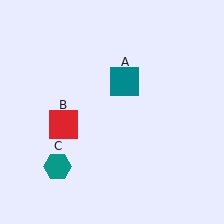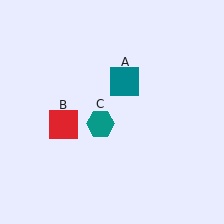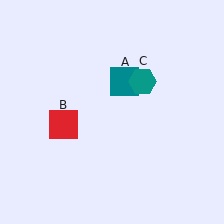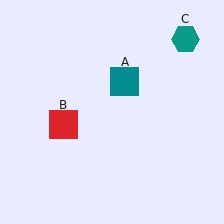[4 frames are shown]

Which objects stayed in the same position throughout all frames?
Teal square (object A) and red square (object B) remained stationary.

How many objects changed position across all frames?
1 object changed position: teal hexagon (object C).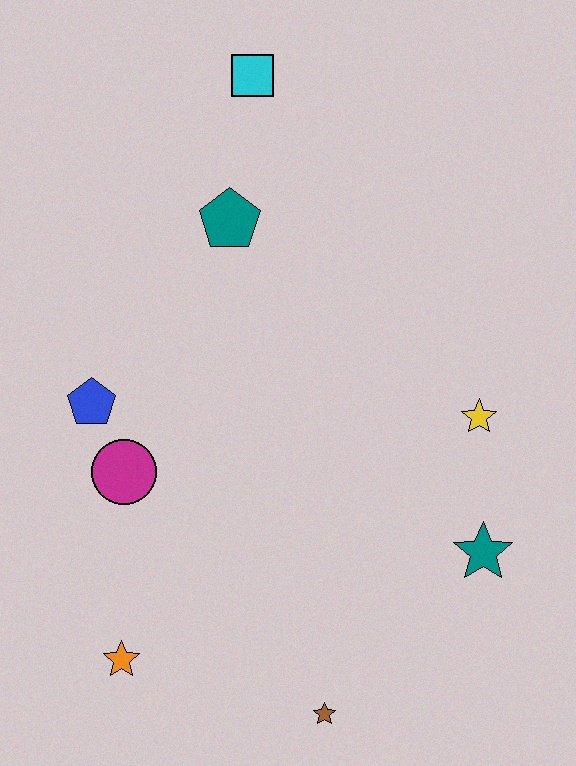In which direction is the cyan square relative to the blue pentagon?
The cyan square is above the blue pentagon.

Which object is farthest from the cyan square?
The brown star is farthest from the cyan square.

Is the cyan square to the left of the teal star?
Yes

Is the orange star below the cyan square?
Yes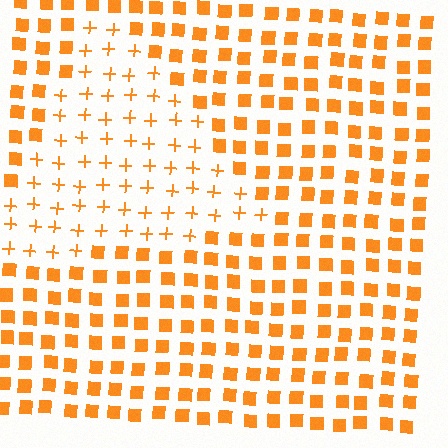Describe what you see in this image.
The image is filled with small orange elements arranged in a uniform grid. A triangle-shaped region contains plus signs, while the surrounding area contains squares. The boundary is defined purely by the change in element shape.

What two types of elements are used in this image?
The image uses plus signs inside the triangle region and squares outside it.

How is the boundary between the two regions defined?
The boundary is defined by a change in element shape: plus signs inside vs. squares outside. All elements share the same color and spacing.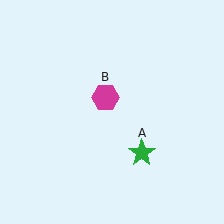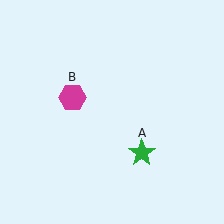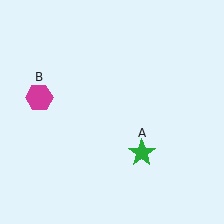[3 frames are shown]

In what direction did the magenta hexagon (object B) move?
The magenta hexagon (object B) moved left.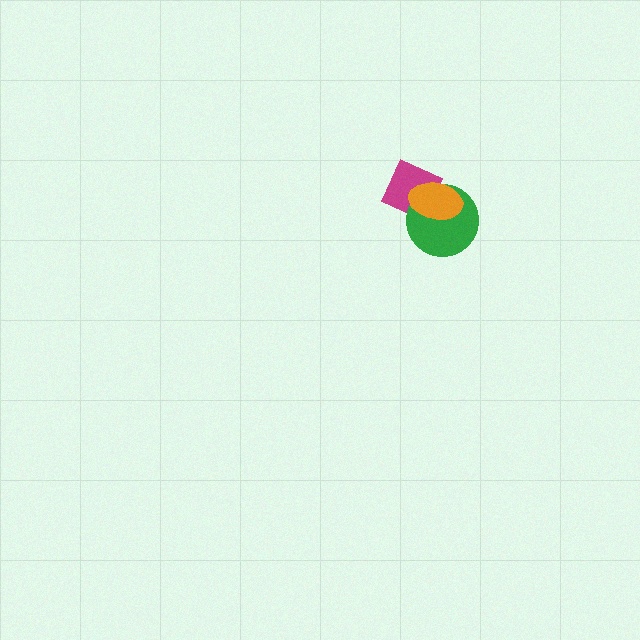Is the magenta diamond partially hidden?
Yes, it is partially covered by another shape.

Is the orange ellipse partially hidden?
No, no other shape covers it.